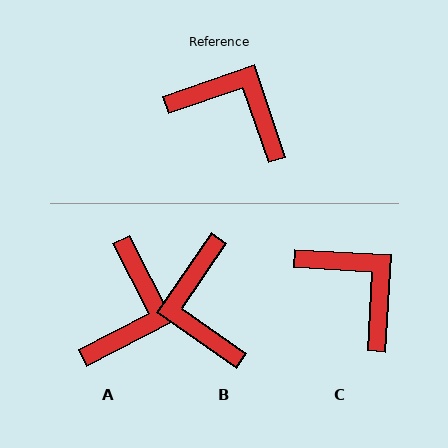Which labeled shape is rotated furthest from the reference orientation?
B, about 127 degrees away.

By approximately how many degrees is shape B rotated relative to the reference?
Approximately 127 degrees counter-clockwise.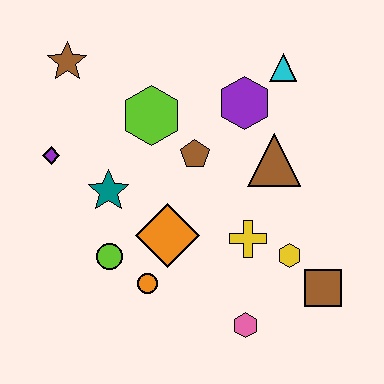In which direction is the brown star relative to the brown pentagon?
The brown star is to the left of the brown pentagon.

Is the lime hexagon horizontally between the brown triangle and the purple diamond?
Yes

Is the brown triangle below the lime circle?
No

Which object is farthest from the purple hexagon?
The pink hexagon is farthest from the purple hexagon.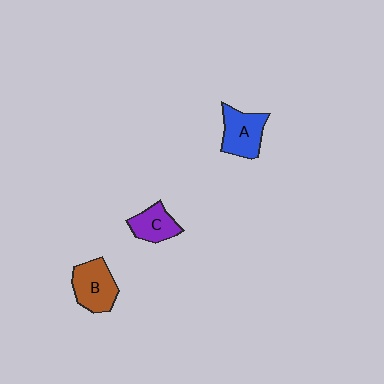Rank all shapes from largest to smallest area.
From largest to smallest: B (brown), A (blue), C (purple).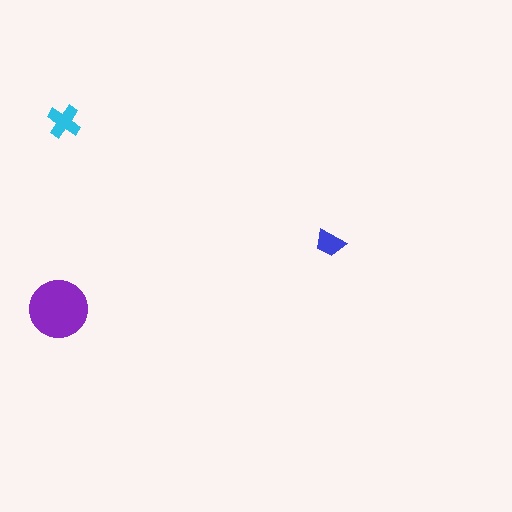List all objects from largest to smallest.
The purple circle, the cyan cross, the blue trapezoid.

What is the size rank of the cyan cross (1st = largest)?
2nd.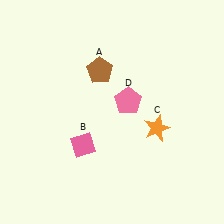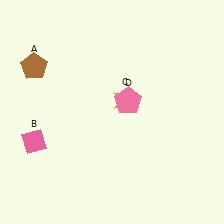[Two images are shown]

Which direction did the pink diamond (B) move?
The pink diamond (B) moved left.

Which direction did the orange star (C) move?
The orange star (C) moved left.